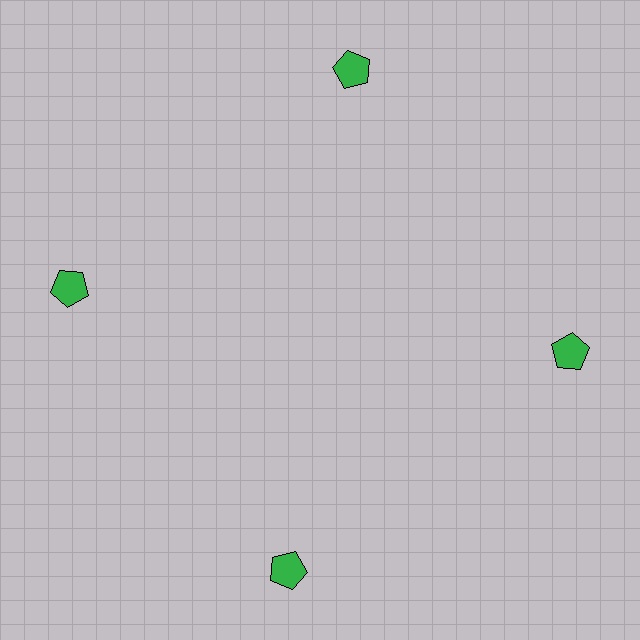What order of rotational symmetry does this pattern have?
This pattern has 4-fold rotational symmetry.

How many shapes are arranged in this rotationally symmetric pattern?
There are 4 shapes, arranged in 4 groups of 1.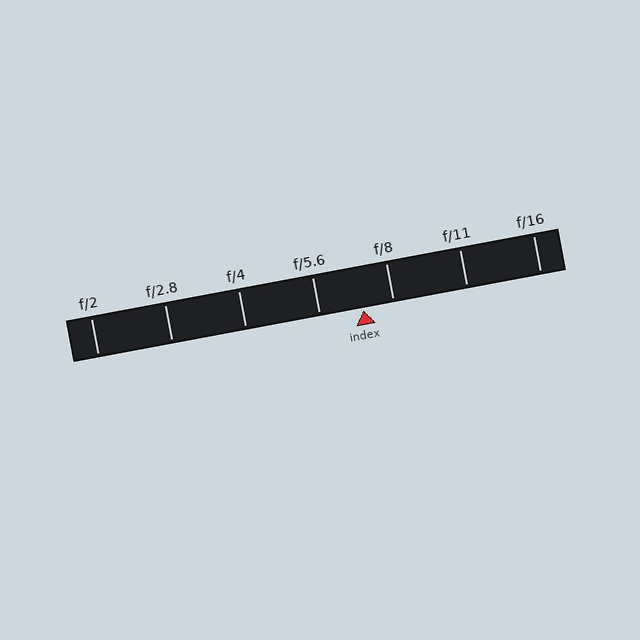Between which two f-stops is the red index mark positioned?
The index mark is between f/5.6 and f/8.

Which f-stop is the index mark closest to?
The index mark is closest to f/8.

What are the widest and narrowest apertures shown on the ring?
The widest aperture shown is f/2 and the narrowest is f/16.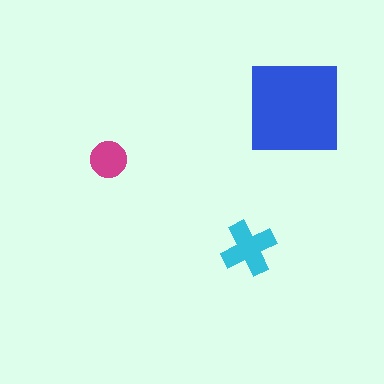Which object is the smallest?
The magenta circle.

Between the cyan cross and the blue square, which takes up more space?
The blue square.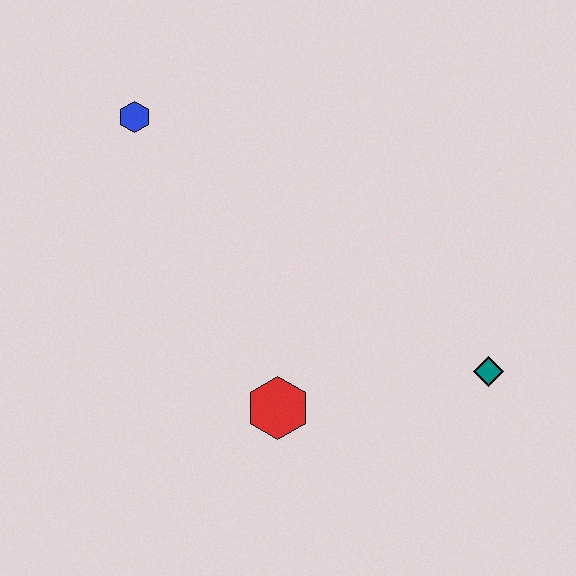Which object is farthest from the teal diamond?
The blue hexagon is farthest from the teal diamond.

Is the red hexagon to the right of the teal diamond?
No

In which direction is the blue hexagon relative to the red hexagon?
The blue hexagon is above the red hexagon.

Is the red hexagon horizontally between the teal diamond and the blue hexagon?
Yes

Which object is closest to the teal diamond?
The red hexagon is closest to the teal diamond.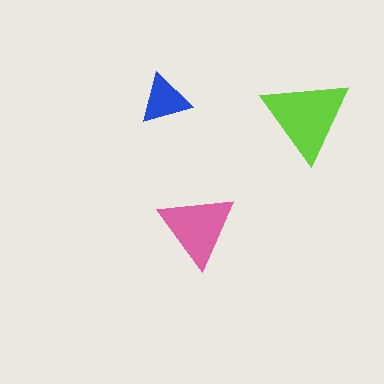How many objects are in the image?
There are 3 objects in the image.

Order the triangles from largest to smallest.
the lime one, the pink one, the blue one.